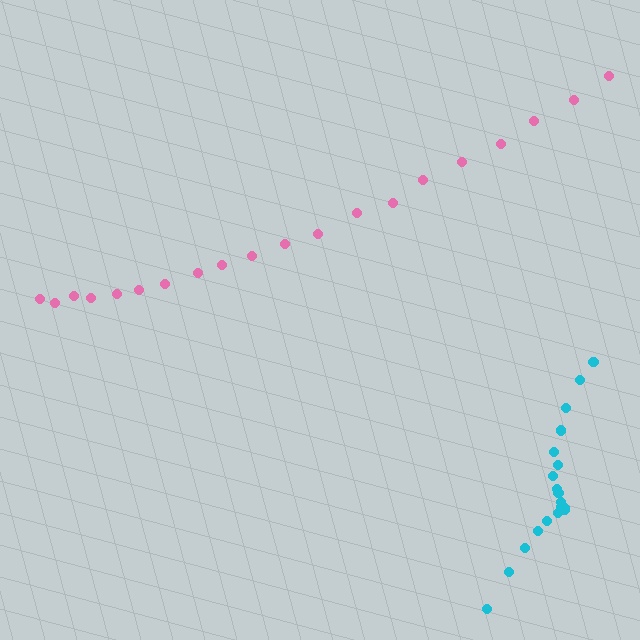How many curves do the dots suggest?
There are 2 distinct paths.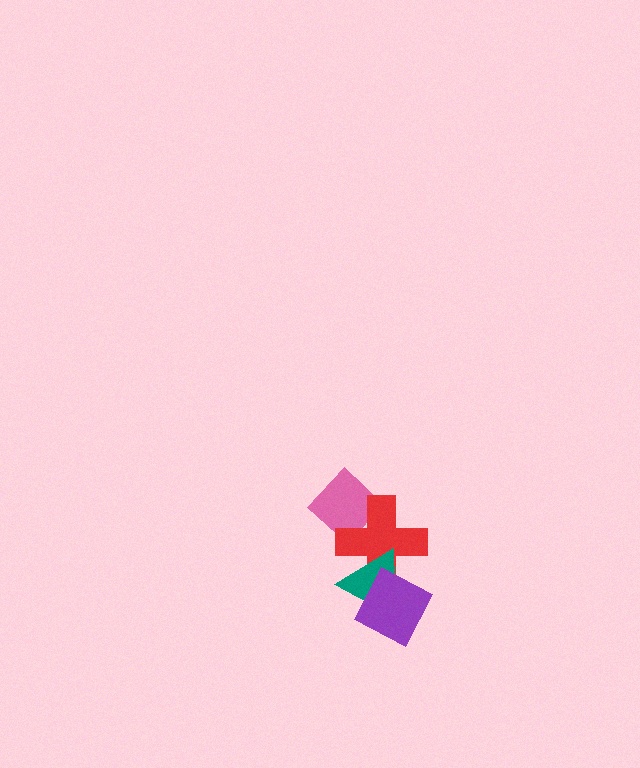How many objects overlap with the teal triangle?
2 objects overlap with the teal triangle.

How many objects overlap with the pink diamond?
1 object overlaps with the pink diamond.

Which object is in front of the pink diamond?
The red cross is in front of the pink diamond.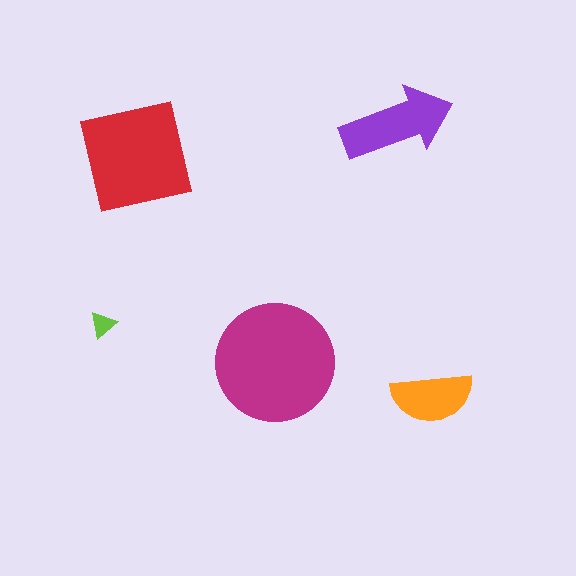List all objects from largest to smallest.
The magenta circle, the red square, the purple arrow, the orange semicircle, the lime triangle.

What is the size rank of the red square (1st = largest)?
2nd.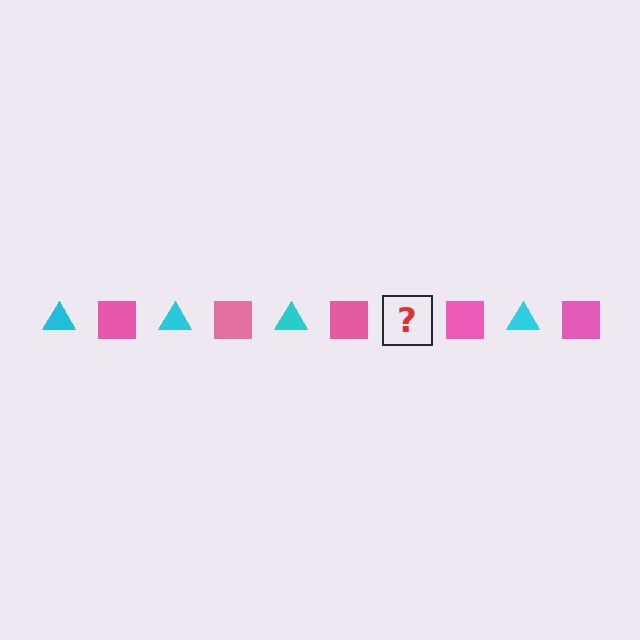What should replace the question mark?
The question mark should be replaced with a cyan triangle.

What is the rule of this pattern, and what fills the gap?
The rule is that the pattern alternates between cyan triangle and pink square. The gap should be filled with a cyan triangle.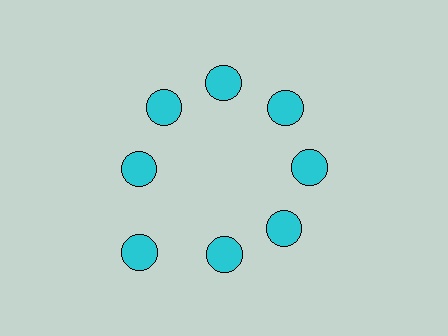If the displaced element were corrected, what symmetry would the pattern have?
It would have 8-fold rotational symmetry — the pattern would map onto itself every 45 degrees.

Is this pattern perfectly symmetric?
No. The 8 cyan circles are arranged in a ring, but one element near the 8 o'clock position is pushed outward from the center, breaking the 8-fold rotational symmetry.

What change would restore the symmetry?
The symmetry would be restored by moving it inward, back onto the ring so that all 8 circles sit at equal angles and equal distance from the center.